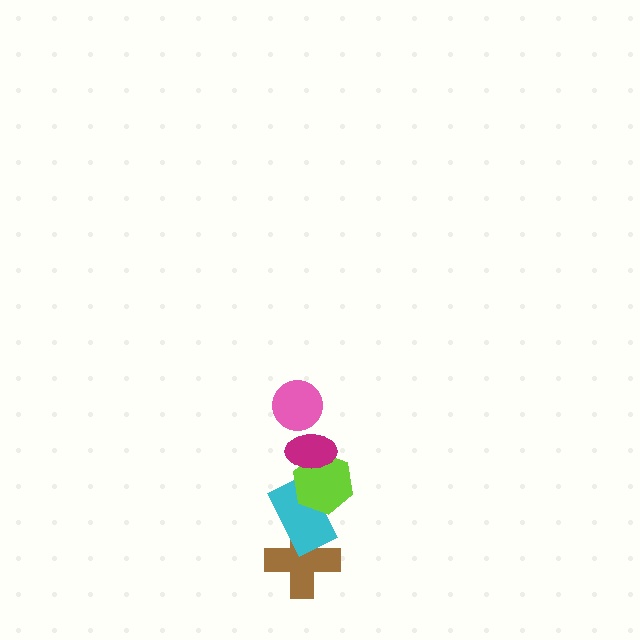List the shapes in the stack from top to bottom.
From top to bottom: the pink circle, the magenta ellipse, the lime hexagon, the cyan rectangle, the brown cross.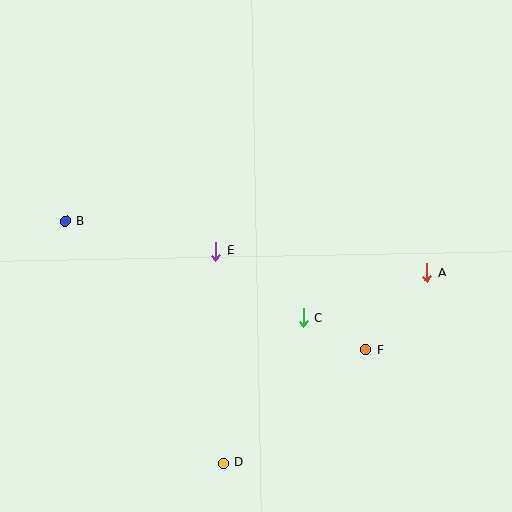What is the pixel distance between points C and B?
The distance between C and B is 257 pixels.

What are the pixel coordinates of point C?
Point C is at (304, 318).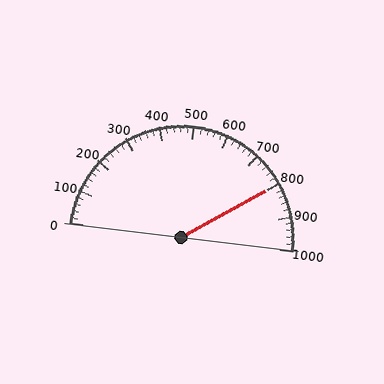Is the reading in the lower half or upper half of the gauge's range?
The reading is in the upper half of the range (0 to 1000).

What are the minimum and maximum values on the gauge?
The gauge ranges from 0 to 1000.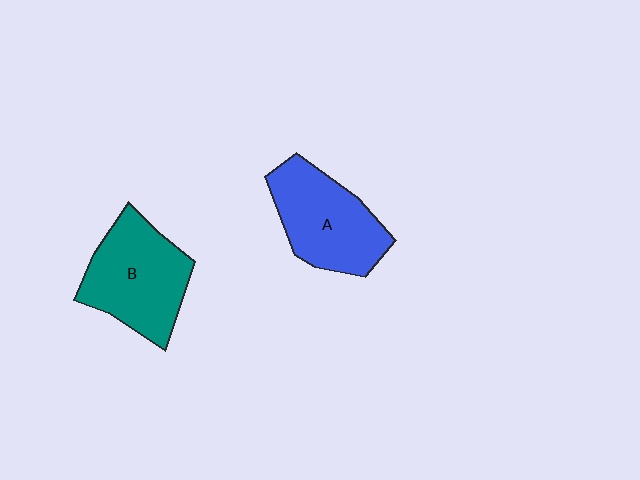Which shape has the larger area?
Shape B (teal).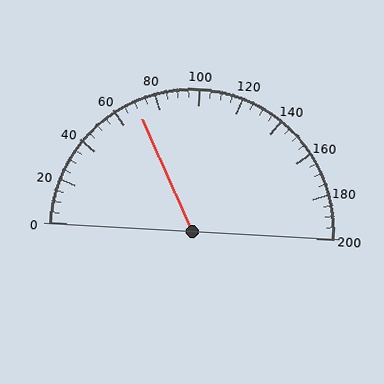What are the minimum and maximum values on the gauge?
The gauge ranges from 0 to 200.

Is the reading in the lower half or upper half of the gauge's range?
The reading is in the lower half of the range (0 to 200).